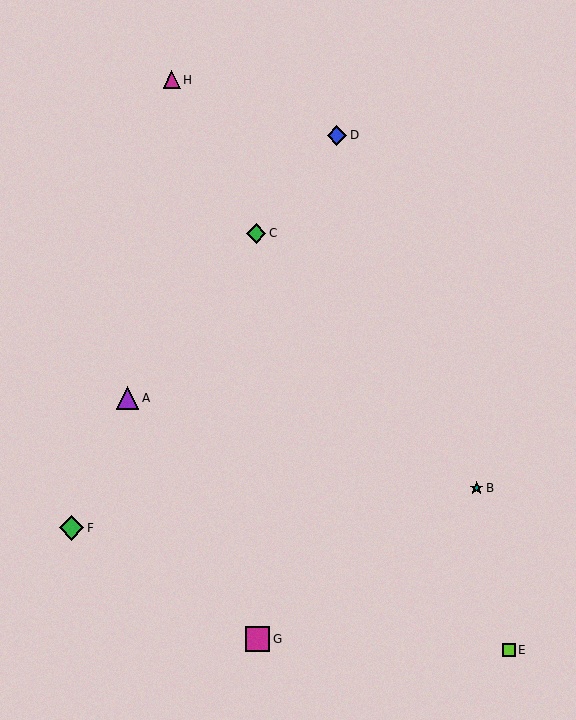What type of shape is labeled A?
Shape A is a purple triangle.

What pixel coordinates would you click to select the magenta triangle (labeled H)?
Click at (172, 80) to select the magenta triangle H.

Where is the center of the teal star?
The center of the teal star is at (477, 488).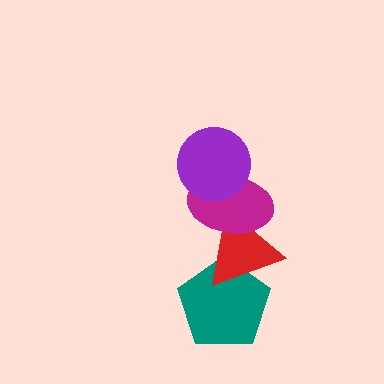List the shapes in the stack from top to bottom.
From top to bottom: the purple circle, the magenta ellipse, the red triangle, the teal pentagon.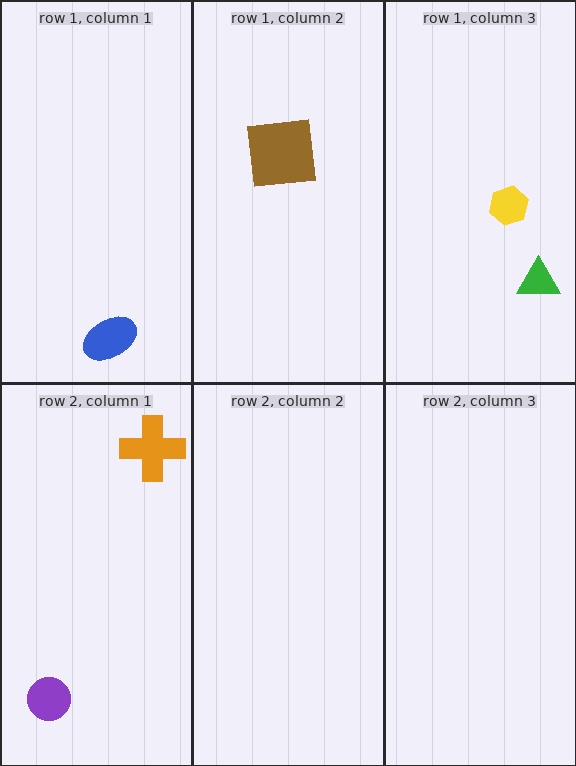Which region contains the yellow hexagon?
The row 1, column 3 region.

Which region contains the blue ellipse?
The row 1, column 1 region.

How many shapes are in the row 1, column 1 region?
1.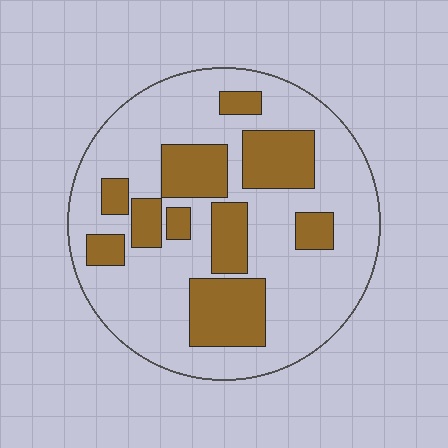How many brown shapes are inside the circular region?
10.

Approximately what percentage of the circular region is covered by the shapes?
Approximately 30%.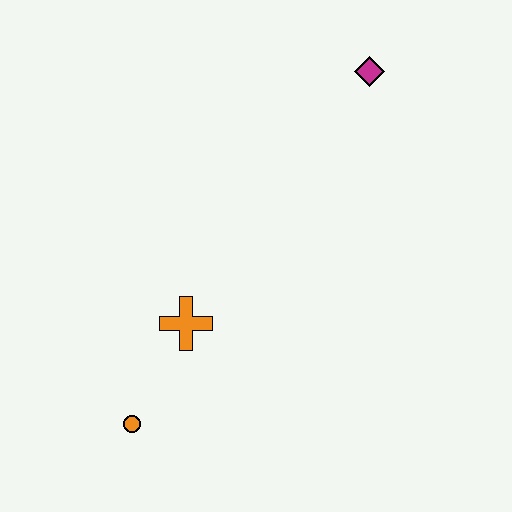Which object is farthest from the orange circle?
The magenta diamond is farthest from the orange circle.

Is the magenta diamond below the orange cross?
No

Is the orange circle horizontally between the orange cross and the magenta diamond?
No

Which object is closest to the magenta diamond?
The orange cross is closest to the magenta diamond.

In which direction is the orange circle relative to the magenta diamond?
The orange circle is below the magenta diamond.